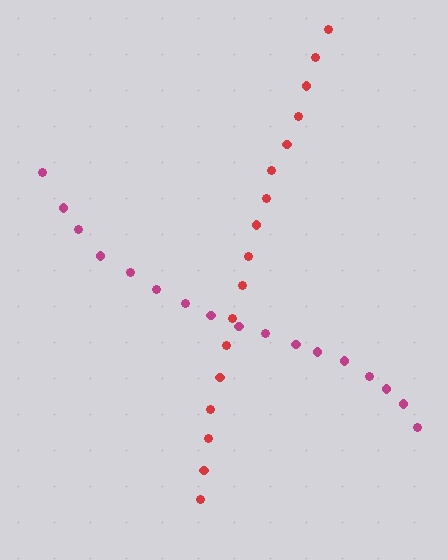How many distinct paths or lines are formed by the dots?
There are 2 distinct paths.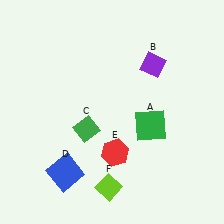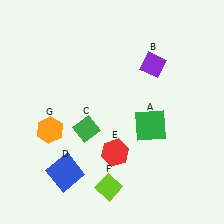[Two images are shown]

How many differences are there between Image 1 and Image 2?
There is 1 difference between the two images.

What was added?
An orange hexagon (G) was added in Image 2.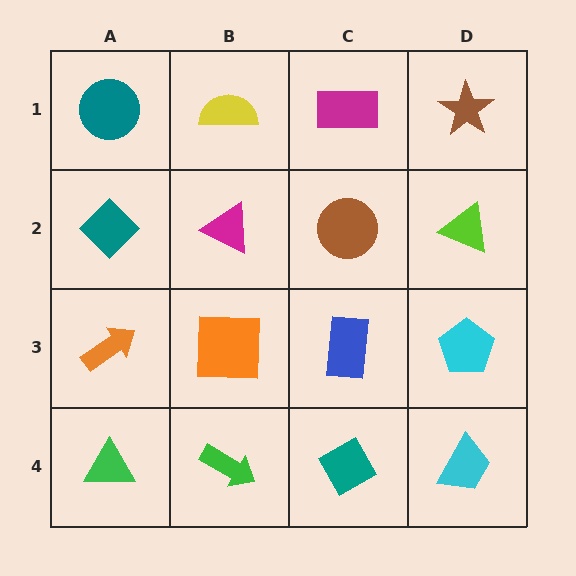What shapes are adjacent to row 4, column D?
A cyan pentagon (row 3, column D), a teal diamond (row 4, column C).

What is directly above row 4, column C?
A blue rectangle.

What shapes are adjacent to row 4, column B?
An orange square (row 3, column B), a green triangle (row 4, column A), a teal diamond (row 4, column C).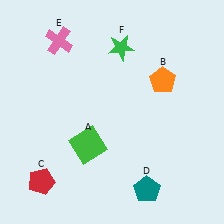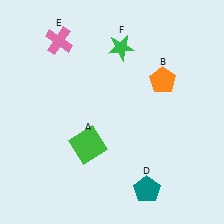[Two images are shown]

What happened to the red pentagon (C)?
The red pentagon (C) was removed in Image 2. It was in the bottom-left area of Image 1.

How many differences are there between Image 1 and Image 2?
There is 1 difference between the two images.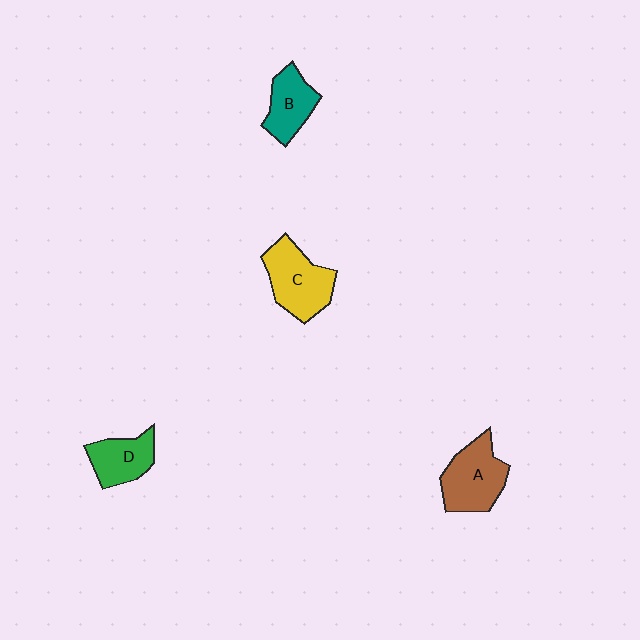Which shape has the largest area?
Shape C (yellow).